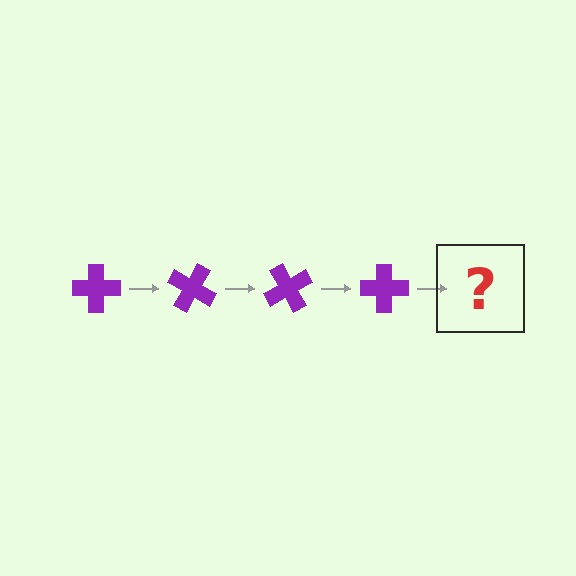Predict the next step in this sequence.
The next step is a purple cross rotated 120 degrees.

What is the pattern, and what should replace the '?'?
The pattern is that the cross rotates 30 degrees each step. The '?' should be a purple cross rotated 120 degrees.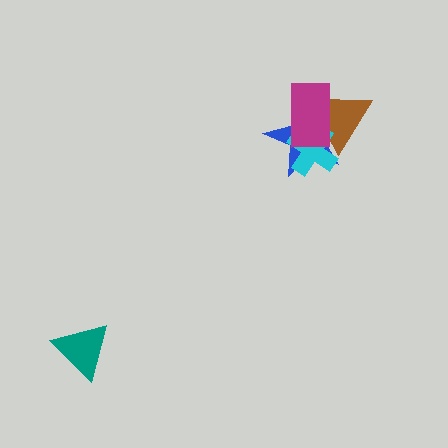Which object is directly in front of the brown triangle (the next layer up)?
The cyan cross is directly in front of the brown triangle.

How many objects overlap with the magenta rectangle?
3 objects overlap with the magenta rectangle.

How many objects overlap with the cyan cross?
3 objects overlap with the cyan cross.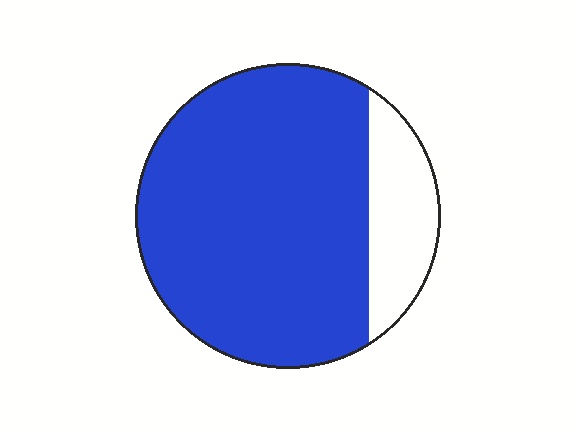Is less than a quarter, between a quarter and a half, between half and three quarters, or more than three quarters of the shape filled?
More than three quarters.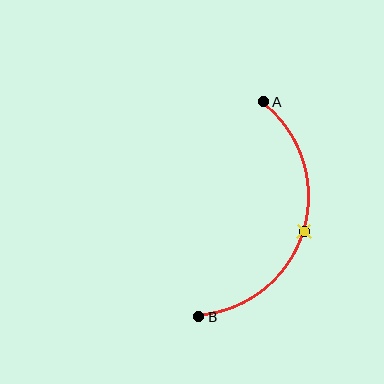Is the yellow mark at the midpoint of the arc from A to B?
Yes. The yellow mark lies on the arc at equal arc-length from both A and B — it is the arc midpoint.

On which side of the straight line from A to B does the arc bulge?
The arc bulges to the right of the straight line connecting A and B.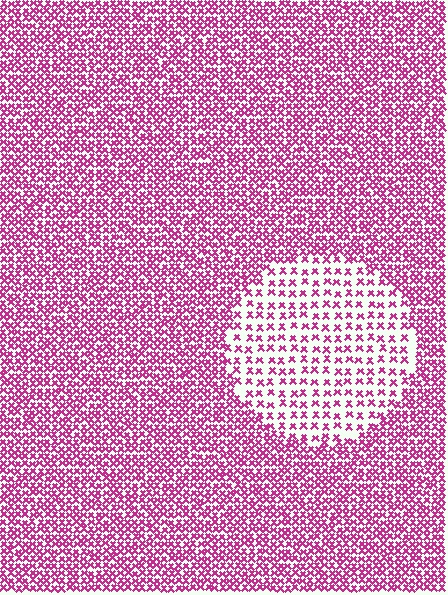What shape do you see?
I see a circle.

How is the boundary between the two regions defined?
The boundary is defined by a change in element density (approximately 2.3x ratio). All elements are the same color, size, and shape.